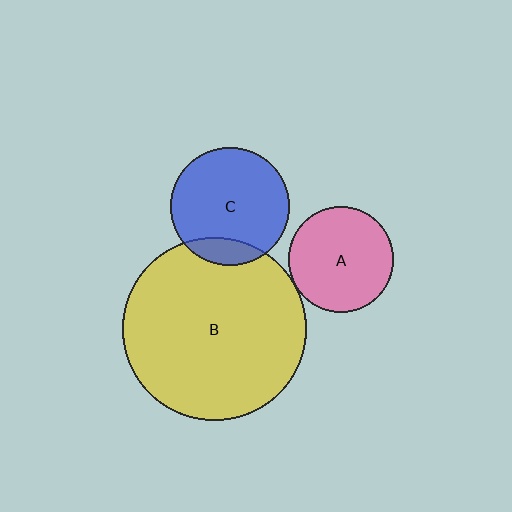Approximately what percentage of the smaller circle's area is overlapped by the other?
Approximately 5%.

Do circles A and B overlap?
Yes.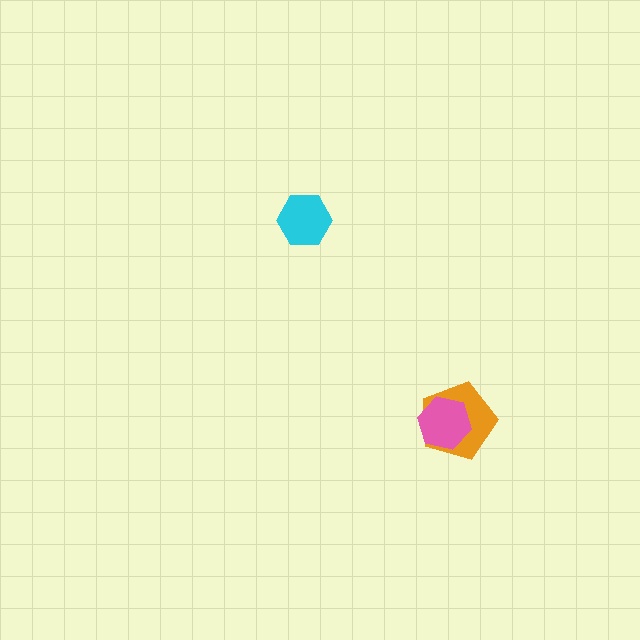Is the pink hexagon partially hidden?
No, no other shape covers it.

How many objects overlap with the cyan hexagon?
0 objects overlap with the cyan hexagon.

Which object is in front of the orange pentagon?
The pink hexagon is in front of the orange pentagon.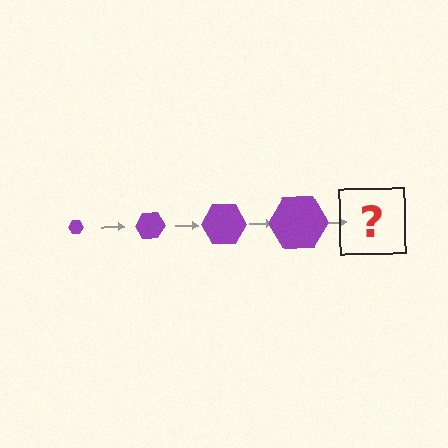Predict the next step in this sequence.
The next step is a purple hexagon, larger than the previous one.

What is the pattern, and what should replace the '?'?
The pattern is that the hexagon gets progressively larger each step. The '?' should be a purple hexagon, larger than the previous one.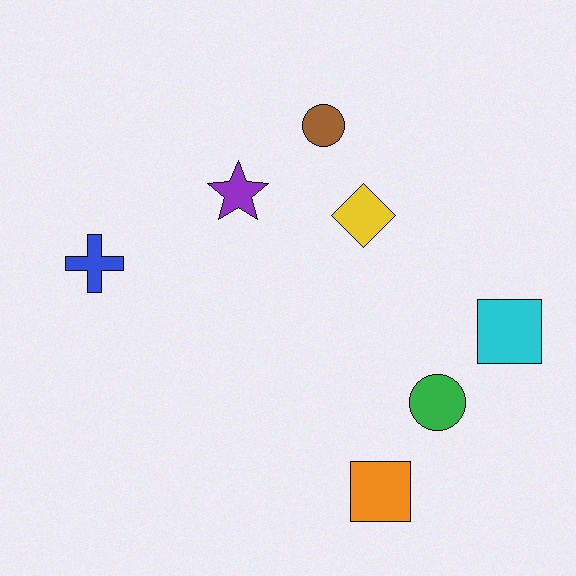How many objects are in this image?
There are 7 objects.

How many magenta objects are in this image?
There are no magenta objects.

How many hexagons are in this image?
There are no hexagons.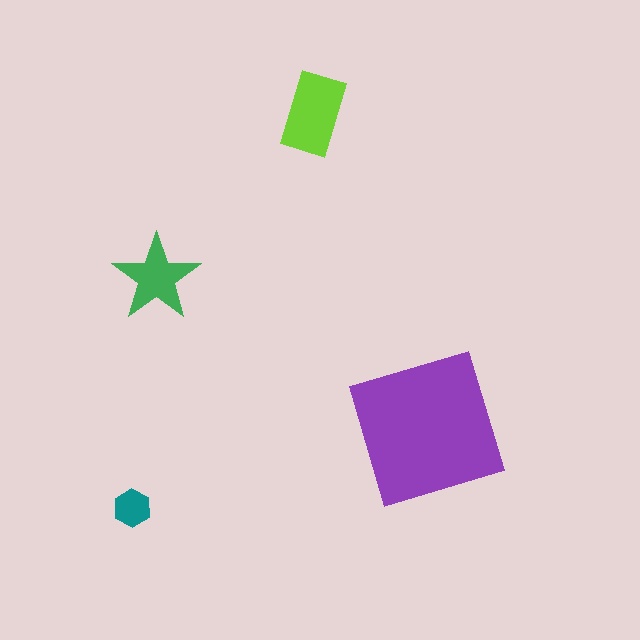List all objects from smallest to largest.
The teal hexagon, the green star, the lime rectangle, the purple square.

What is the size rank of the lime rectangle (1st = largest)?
2nd.